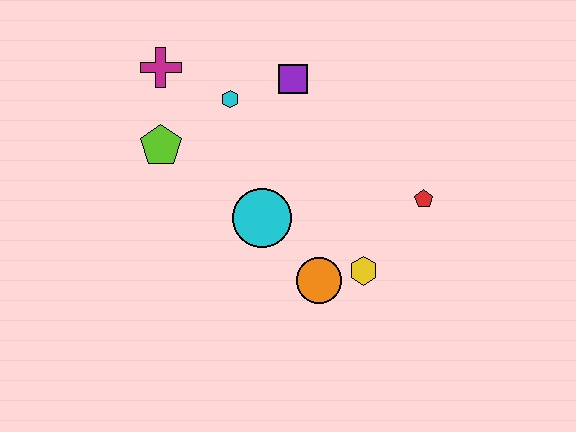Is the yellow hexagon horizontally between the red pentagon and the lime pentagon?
Yes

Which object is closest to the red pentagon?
The yellow hexagon is closest to the red pentagon.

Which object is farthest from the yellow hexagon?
The magenta cross is farthest from the yellow hexagon.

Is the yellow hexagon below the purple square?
Yes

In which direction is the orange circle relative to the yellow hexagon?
The orange circle is to the left of the yellow hexagon.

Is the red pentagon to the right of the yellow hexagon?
Yes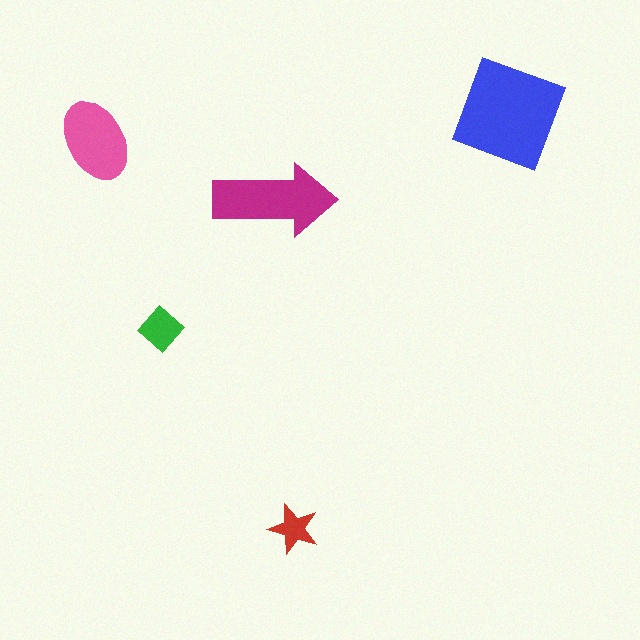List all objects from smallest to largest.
The red star, the green diamond, the pink ellipse, the magenta arrow, the blue diamond.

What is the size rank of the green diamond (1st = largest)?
4th.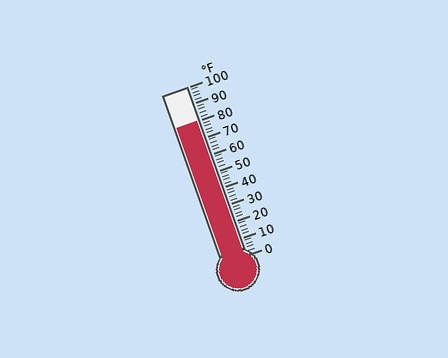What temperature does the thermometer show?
The thermometer shows approximately 80°F.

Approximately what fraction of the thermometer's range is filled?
The thermometer is filled to approximately 80% of its range.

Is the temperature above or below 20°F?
The temperature is above 20°F.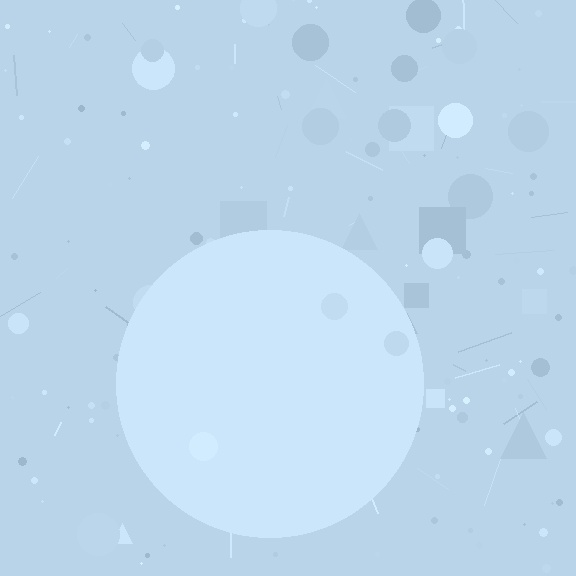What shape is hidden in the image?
A circle is hidden in the image.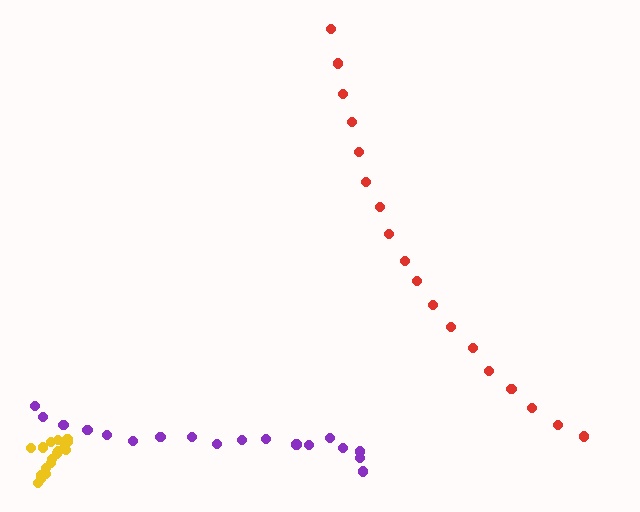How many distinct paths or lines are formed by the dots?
There are 3 distinct paths.